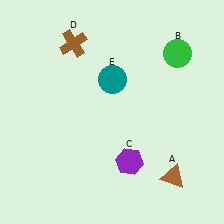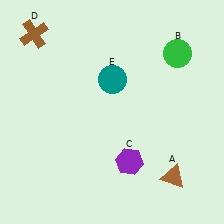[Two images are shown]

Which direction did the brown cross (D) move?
The brown cross (D) moved left.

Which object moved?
The brown cross (D) moved left.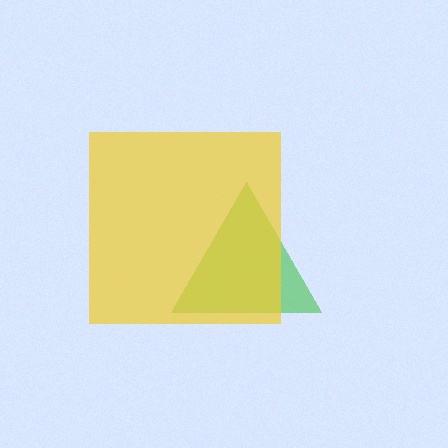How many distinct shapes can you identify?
There are 2 distinct shapes: a green triangle, a yellow square.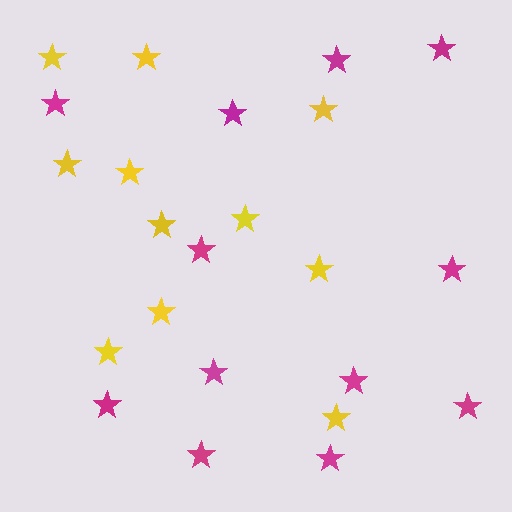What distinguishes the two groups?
There are 2 groups: one group of magenta stars (12) and one group of yellow stars (11).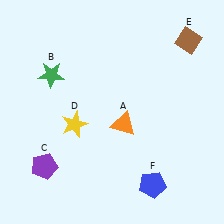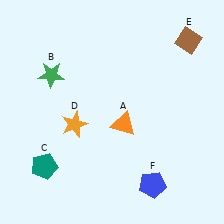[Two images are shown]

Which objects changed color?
C changed from purple to teal. D changed from yellow to orange.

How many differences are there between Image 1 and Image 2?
There are 2 differences between the two images.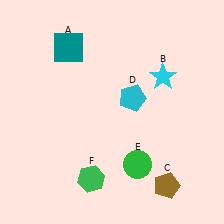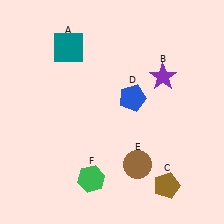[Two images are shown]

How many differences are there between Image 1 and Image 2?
There are 3 differences between the two images.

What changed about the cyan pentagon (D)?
In Image 1, D is cyan. In Image 2, it changed to blue.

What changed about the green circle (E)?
In Image 1, E is green. In Image 2, it changed to brown.